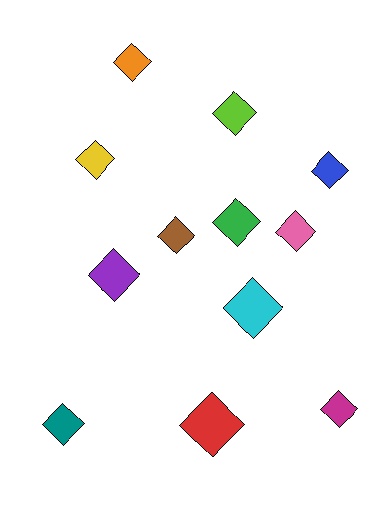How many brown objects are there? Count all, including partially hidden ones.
There is 1 brown object.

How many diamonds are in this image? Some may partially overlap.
There are 12 diamonds.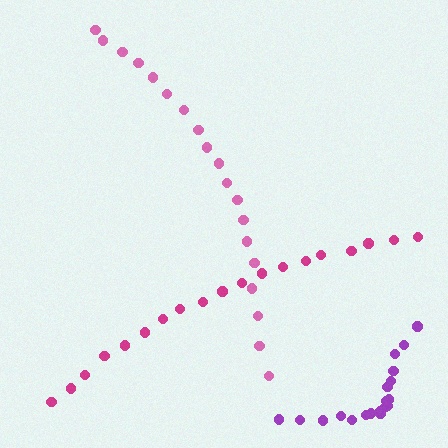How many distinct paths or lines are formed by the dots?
There are 3 distinct paths.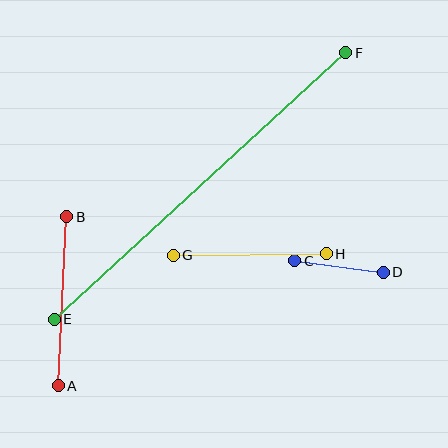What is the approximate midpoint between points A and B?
The midpoint is at approximately (63, 301) pixels.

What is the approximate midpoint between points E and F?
The midpoint is at approximately (200, 186) pixels.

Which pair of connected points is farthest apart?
Points E and F are farthest apart.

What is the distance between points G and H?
The distance is approximately 153 pixels.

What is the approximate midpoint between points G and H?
The midpoint is at approximately (250, 255) pixels.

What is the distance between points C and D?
The distance is approximately 89 pixels.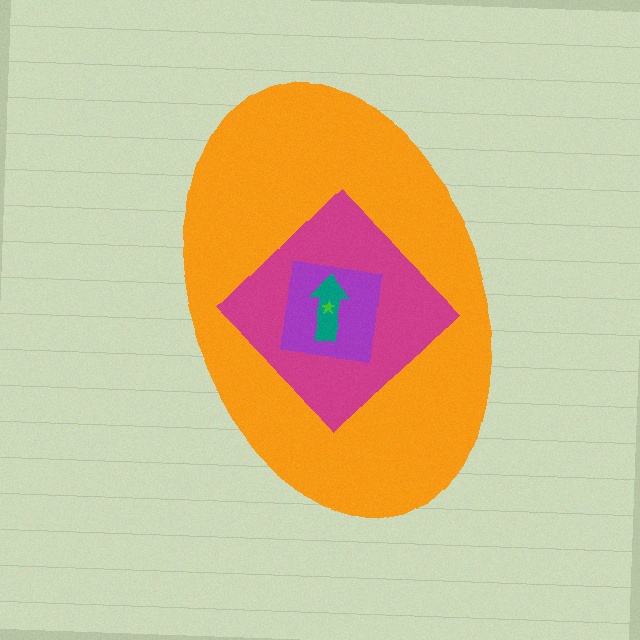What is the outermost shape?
The orange ellipse.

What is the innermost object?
The green star.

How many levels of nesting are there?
5.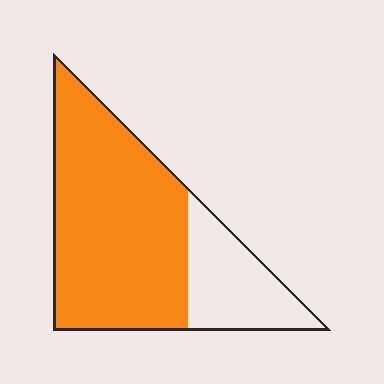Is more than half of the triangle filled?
Yes.